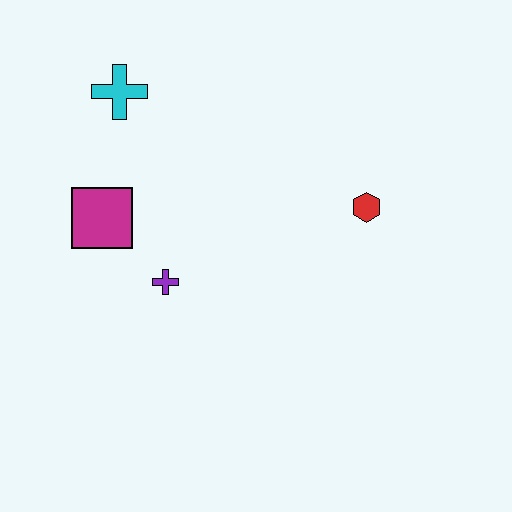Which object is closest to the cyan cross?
The magenta square is closest to the cyan cross.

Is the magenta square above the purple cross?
Yes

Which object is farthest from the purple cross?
The red hexagon is farthest from the purple cross.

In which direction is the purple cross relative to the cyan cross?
The purple cross is below the cyan cross.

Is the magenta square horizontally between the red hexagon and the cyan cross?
No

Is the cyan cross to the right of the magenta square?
Yes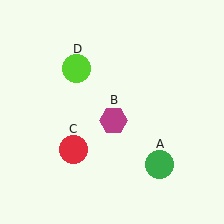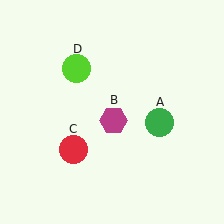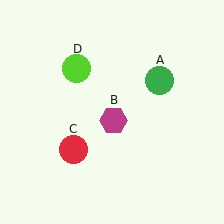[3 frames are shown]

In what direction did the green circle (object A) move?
The green circle (object A) moved up.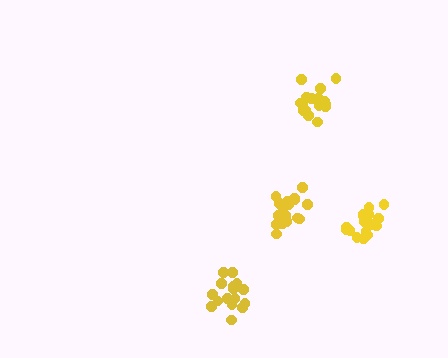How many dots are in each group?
Group 1: 17 dots, Group 2: 16 dots, Group 3: 18 dots, Group 4: 19 dots (70 total).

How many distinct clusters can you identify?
There are 4 distinct clusters.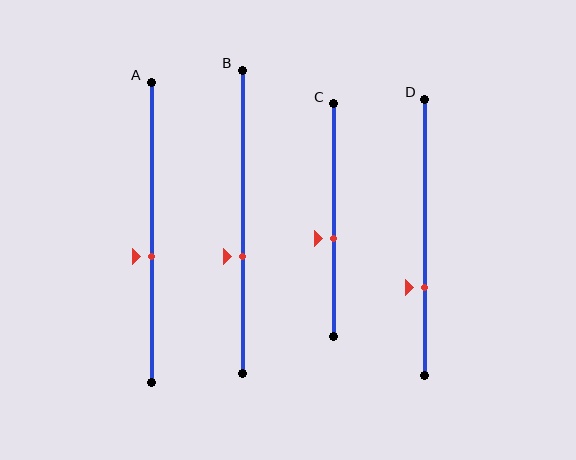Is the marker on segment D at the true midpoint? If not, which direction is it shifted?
No, the marker on segment D is shifted downward by about 18% of the segment length.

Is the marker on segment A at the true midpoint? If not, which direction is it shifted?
No, the marker on segment A is shifted downward by about 8% of the segment length.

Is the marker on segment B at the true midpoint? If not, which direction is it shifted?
No, the marker on segment B is shifted downward by about 11% of the segment length.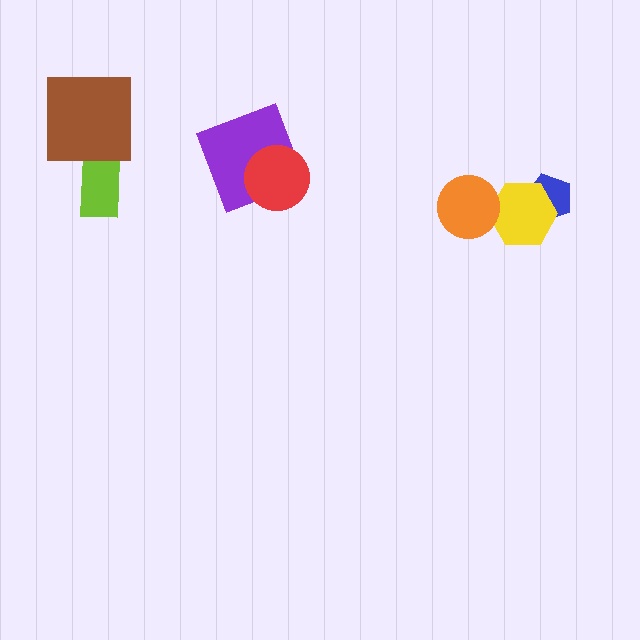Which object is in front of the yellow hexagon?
The orange circle is in front of the yellow hexagon.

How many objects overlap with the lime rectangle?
0 objects overlap with the lime rectangle.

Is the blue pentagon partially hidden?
Yes, it is partially covered by another shape.